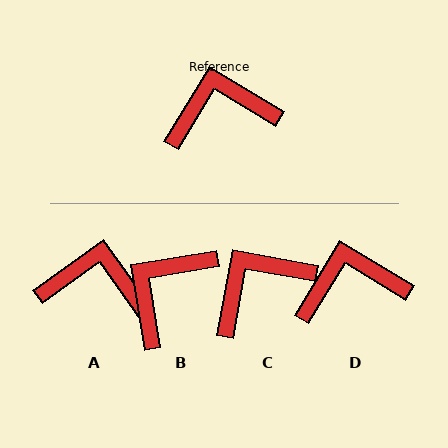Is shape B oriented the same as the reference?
No, it is off by about 40 degrees.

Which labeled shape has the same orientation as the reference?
D.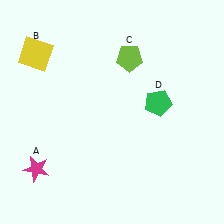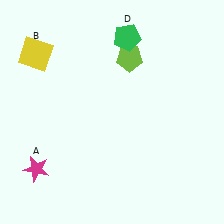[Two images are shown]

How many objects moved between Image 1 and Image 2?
1 object moved between the two images.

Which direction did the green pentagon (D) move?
The green pentagon (D) moved up.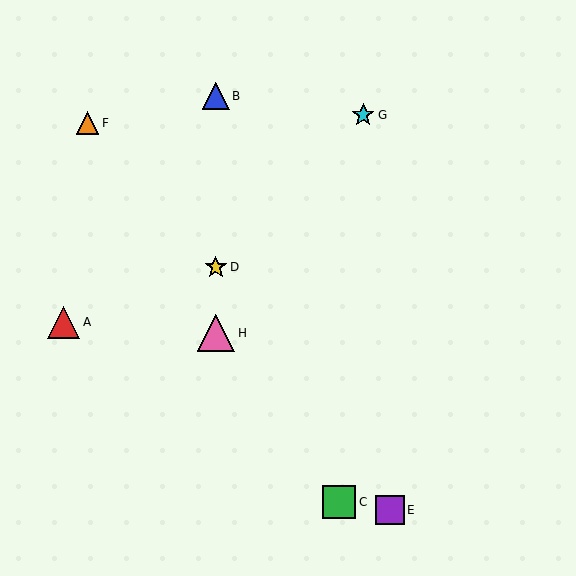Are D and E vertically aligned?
No, D is at x≈216 and E is at x≈390.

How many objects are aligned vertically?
3 objects (B, D, H) are aligned vertically.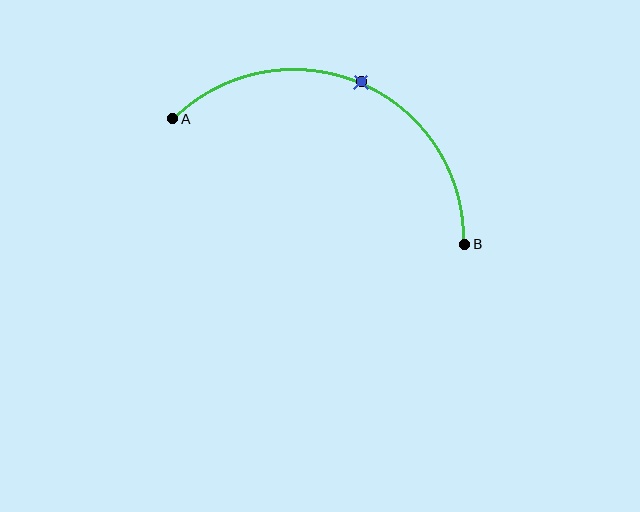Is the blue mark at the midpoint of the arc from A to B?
Yes. The blue mark lies on the arc at equal arc-length from both A and B — it is the arc midpoint.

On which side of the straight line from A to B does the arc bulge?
The arc bulges above the straight line connecting A and B.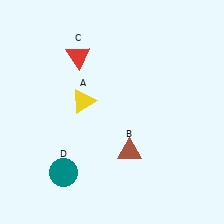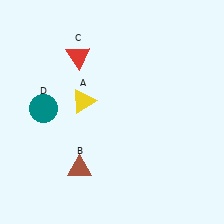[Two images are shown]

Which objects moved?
The objects that moved are: the brown triangle (B), the teal circle (D).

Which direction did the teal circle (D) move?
The teal circle (D) moved up.